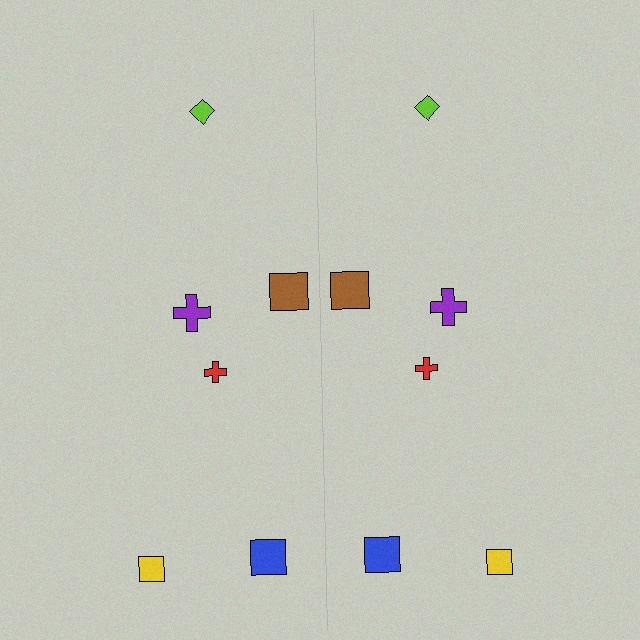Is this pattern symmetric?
Yes, this pattern has bilateral (reflection) symmetry.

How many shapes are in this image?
There are 12 shapes in this image.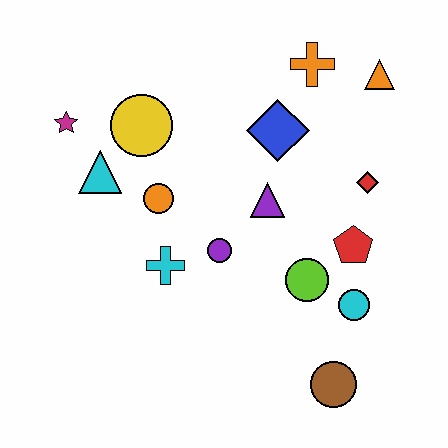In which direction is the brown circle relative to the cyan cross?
The brown circle is to the right of the cyan cross.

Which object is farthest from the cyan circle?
The magenta star is farthest from the cyan circle.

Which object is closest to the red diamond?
The red pentagon is closest to the red diamond.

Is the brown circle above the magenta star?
No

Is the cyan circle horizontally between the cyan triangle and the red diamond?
Yes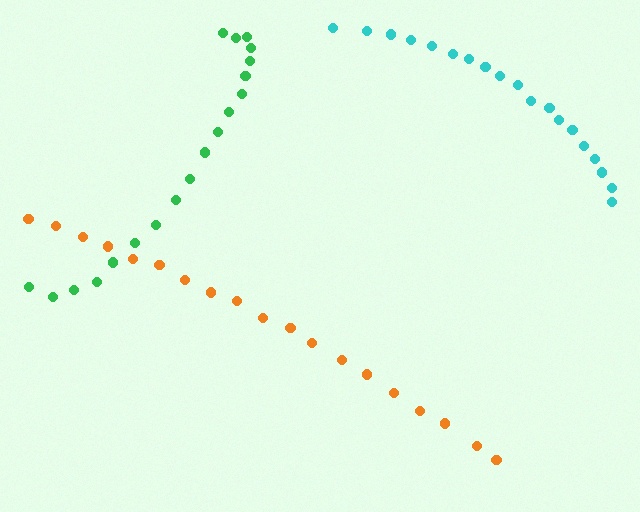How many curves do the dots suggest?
There are 3 distinct paths.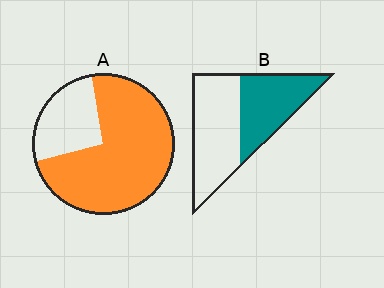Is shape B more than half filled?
No.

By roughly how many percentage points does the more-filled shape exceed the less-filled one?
By roughly 30 percentage points (A over B).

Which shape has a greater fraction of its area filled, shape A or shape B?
Shape A.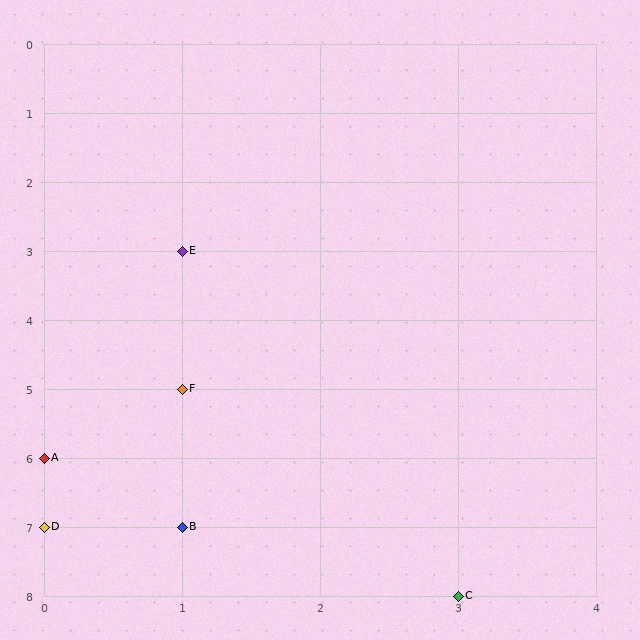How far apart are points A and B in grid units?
Points A and B are 1 column and 1 row apart (about 1.4 grid units diagonally).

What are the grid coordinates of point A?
Point A is at grid coordinates (0, 6).